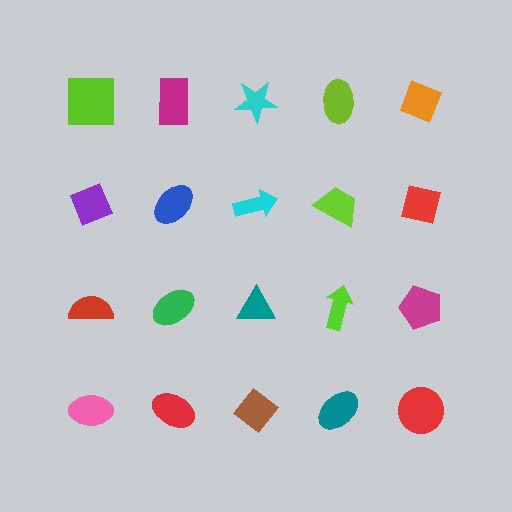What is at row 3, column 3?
A teal triangle.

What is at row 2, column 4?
A lime trapezoid.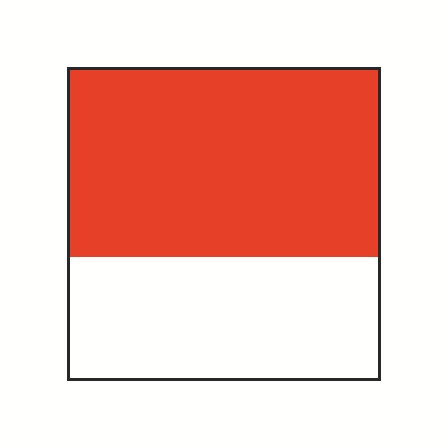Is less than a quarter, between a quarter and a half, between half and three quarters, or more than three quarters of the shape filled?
Between half and three quarters.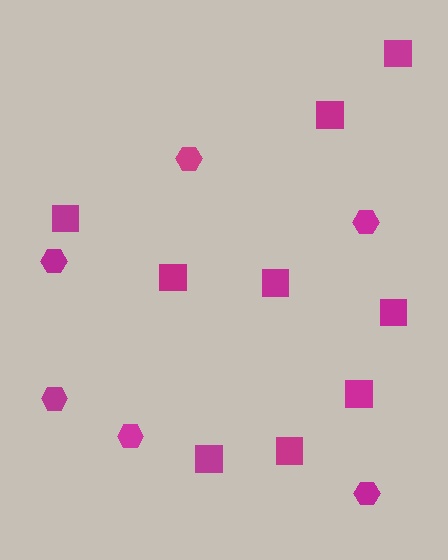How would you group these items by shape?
There are 2 groups: one group of hexagons (6) and one group of squares (9).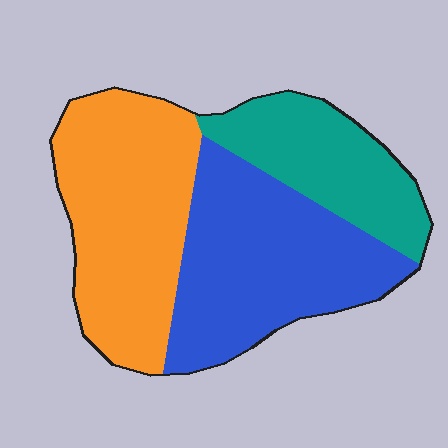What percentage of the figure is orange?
Orange covers 39% of the figure.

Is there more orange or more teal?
Orange.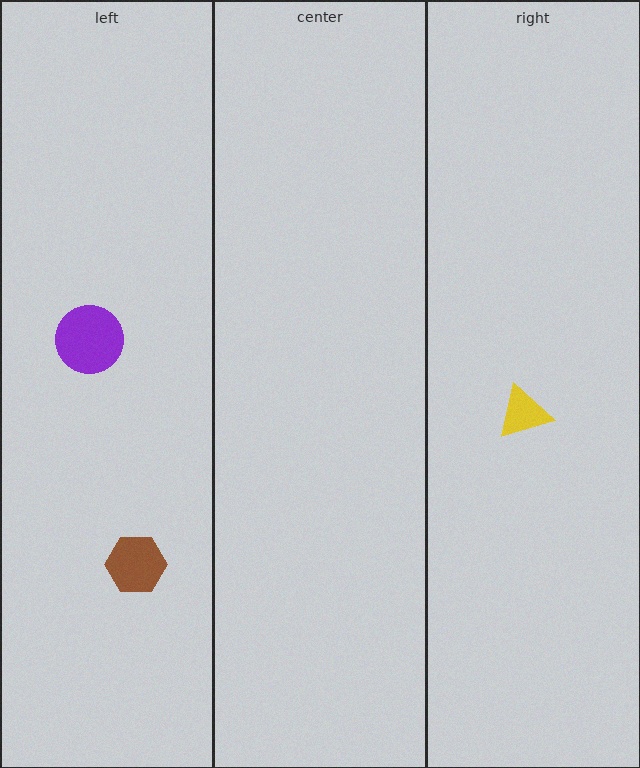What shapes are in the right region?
The yellow triangle.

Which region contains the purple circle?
The left region.